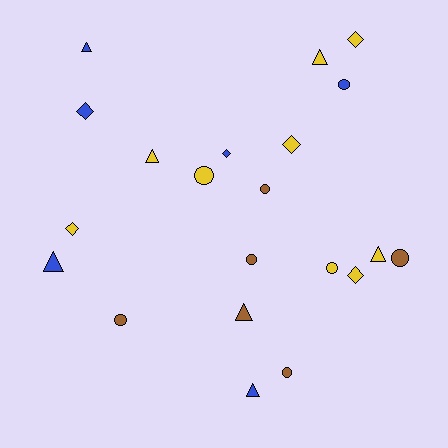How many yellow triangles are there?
There are 3 yellow triangles.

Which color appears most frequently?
Yellow, with 9 objects.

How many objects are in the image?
There are 21 objects.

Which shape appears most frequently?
Circle, with 8 objects.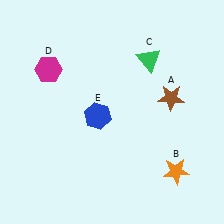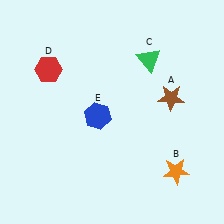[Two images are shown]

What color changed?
The hexagon (D) changed from magenta in Image 1 to red in Image 2.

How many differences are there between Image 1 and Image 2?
There is 1 difference between the two images.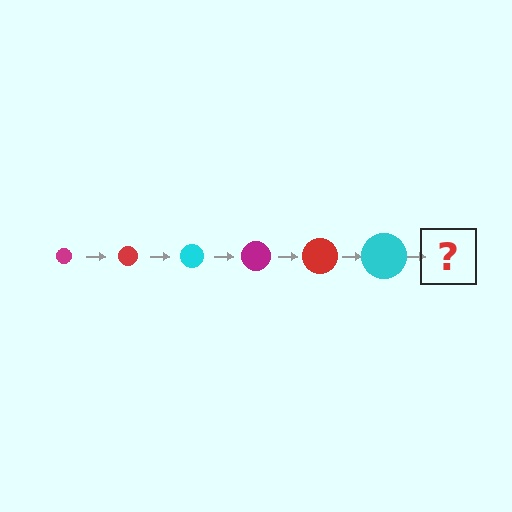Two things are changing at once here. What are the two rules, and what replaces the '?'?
The two rules are that the circle grows larger each step and the color cycles through magenta, red, and cyan. The '?' should be a magenta circle, larger than the previous one.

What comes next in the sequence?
The next element should be a magenta circle, larger than the previous one.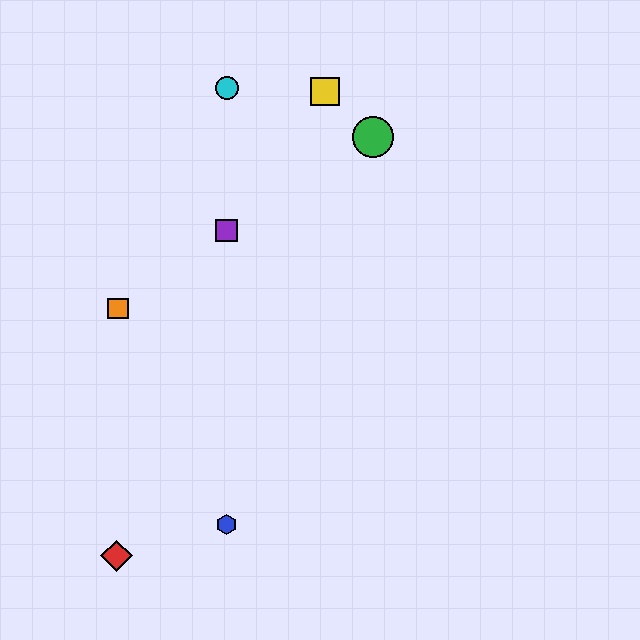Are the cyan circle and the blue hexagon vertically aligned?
Yes, both are at x≈227.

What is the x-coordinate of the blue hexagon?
The blue hexagon is at x≈227.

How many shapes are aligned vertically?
3 shapes (the blue hexagon, the purple square, the cyan circle) are aligned vertically.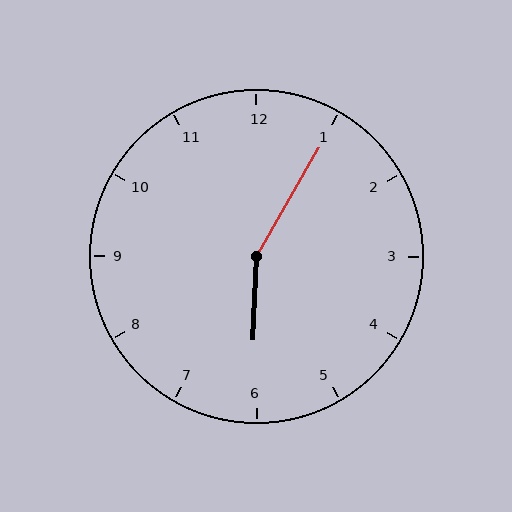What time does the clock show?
6:05.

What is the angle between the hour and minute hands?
Approximately 152 degrees.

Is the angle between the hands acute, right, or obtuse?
It is obtuse.